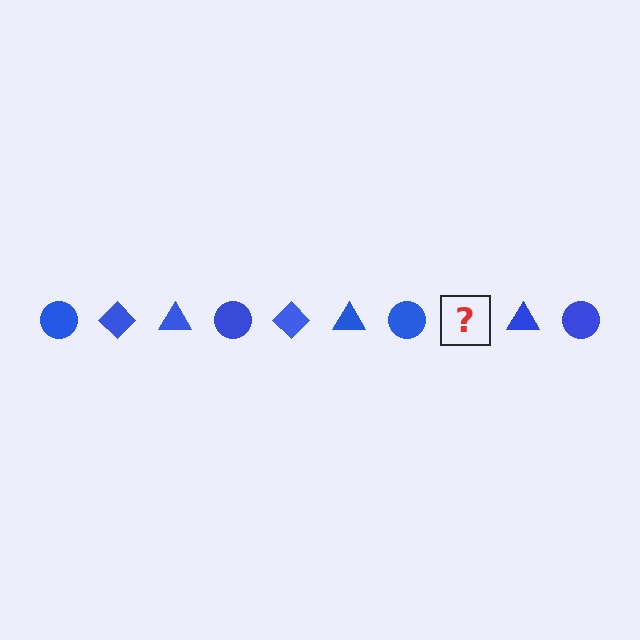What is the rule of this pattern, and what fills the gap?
The rule is that the pattern cycles through circle, diamond, triangle shapes in blue. The gap should be filled with a blue diamond.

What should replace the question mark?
The question mark should be replaced with a blue diamond.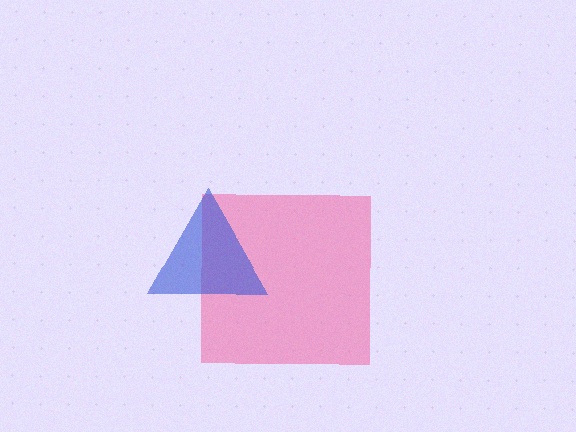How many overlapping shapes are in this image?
There are 2 overlapping shapes in the image.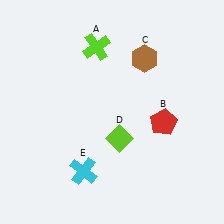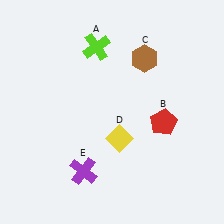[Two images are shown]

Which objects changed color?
D changed from lime to yellow. E changed from cyan to purple.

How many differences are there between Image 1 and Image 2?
There are 2 differences between the two images.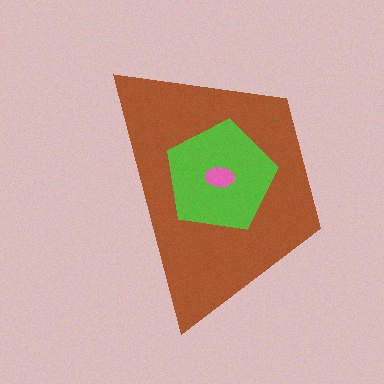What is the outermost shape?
The brown trapezoid.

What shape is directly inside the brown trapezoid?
The lime pentagon.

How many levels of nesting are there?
3.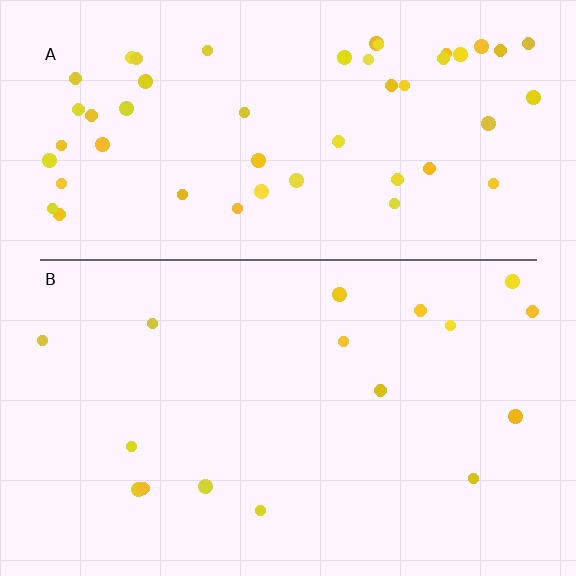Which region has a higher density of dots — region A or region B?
A (the top).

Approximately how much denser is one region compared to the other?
Approximately 3.1× — region A over region B.